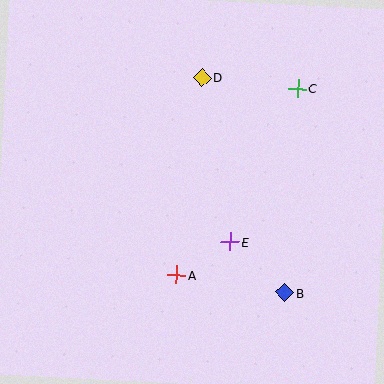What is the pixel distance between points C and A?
The distance between C and A is 223 pixels.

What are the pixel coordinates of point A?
Point A is at (177, 275).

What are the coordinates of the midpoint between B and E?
The midpoint between B and E is at (257, 267).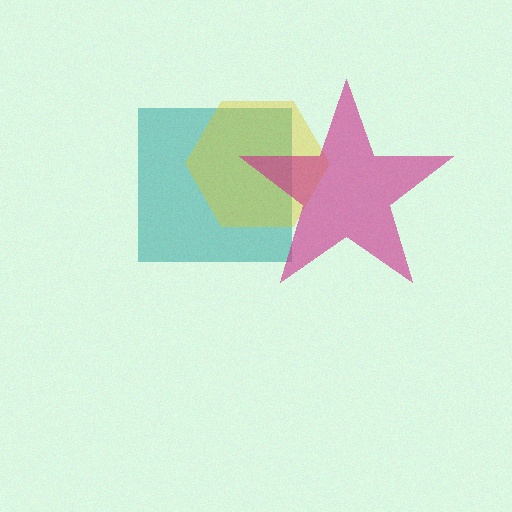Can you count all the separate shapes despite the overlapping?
Yes, there are 3 separate shapes.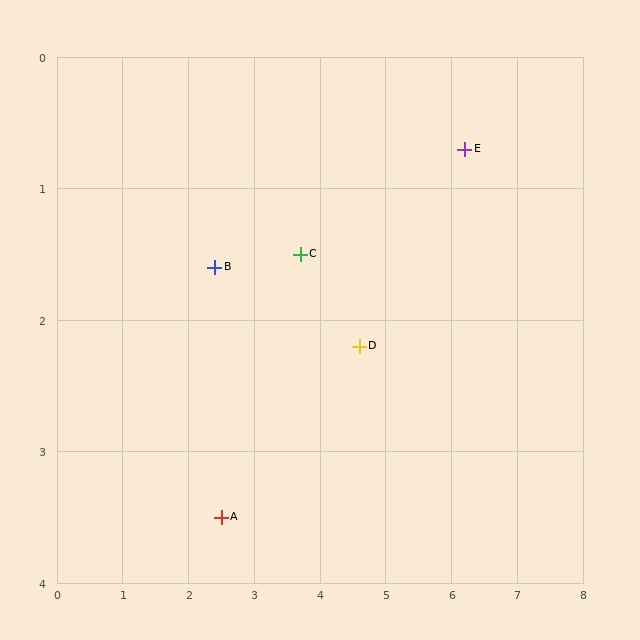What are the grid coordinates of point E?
Point E is at approximately (6.2, 0.7).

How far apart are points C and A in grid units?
Points C and A are about 2.3 grid units apart.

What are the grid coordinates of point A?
Point A is at approximately (2.5, 3.5).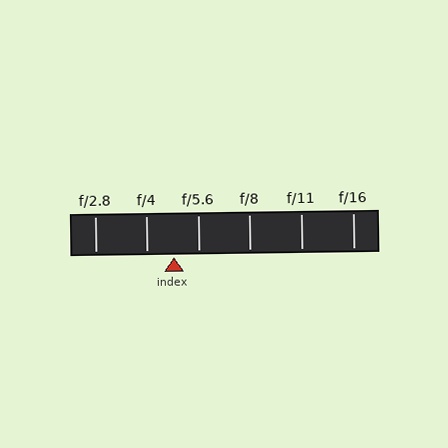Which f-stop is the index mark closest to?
The index mark is closest to f/5.6.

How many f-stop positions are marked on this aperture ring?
There are 6 f-stop positions marked.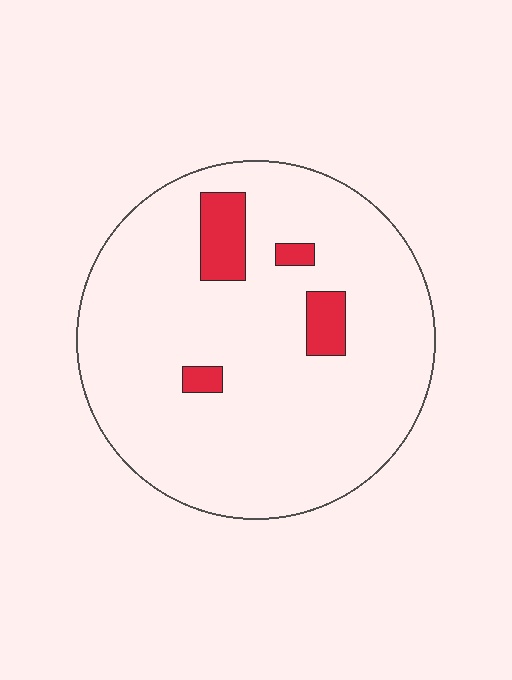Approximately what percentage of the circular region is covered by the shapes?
Approximately 10%.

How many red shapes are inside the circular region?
4.